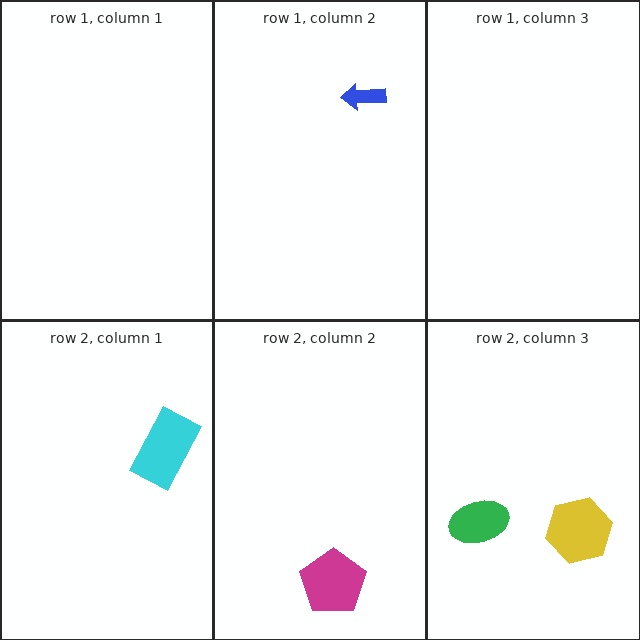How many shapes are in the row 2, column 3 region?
2.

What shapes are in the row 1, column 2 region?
The blue arrow.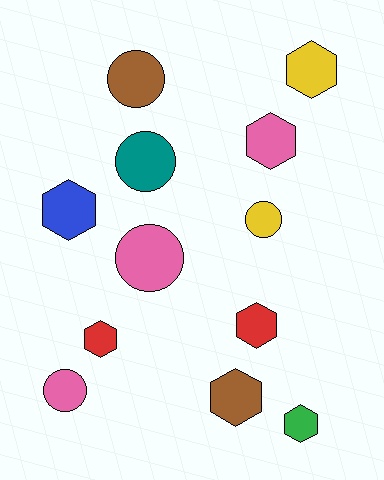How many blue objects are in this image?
There is 1 blue object.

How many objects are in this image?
There are 12 objects.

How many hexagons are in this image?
There are 7 hexagons.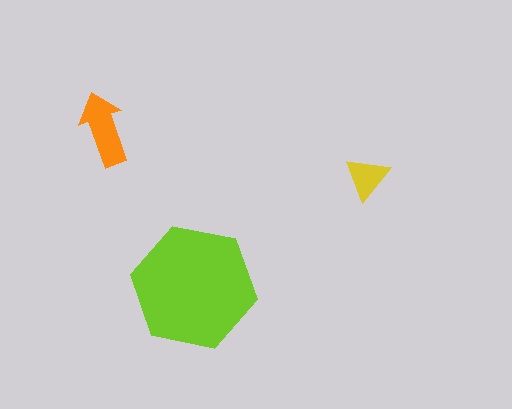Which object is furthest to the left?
The orange arrow is leftmost.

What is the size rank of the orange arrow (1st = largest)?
2nd.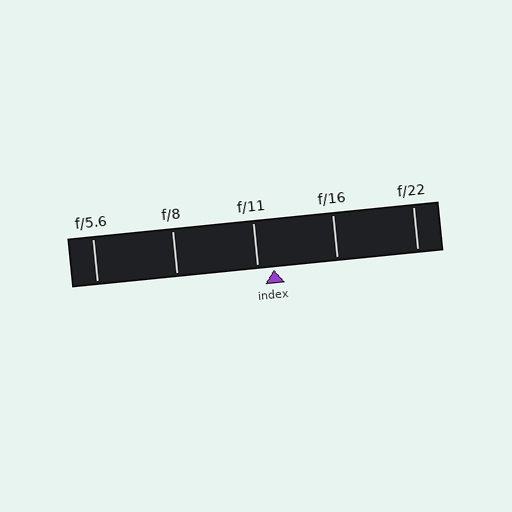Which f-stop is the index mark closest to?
The index mark is closest to f/11.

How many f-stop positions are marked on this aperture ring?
There are 5 f-stop positions marked.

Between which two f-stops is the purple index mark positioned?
The index mark is between f/11 and f/16.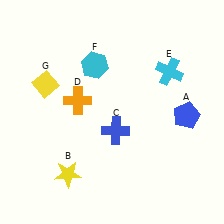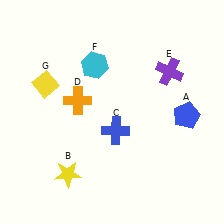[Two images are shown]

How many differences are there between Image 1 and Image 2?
There is 1 difference between the two images.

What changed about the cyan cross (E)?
In Image 1, E is cyan. In Image 2, it changed to purple.